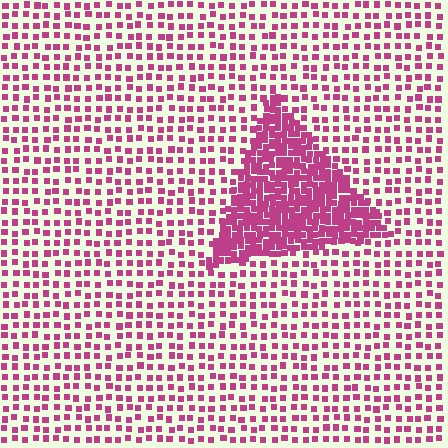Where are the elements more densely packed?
The elements are more densely packed inside the triangle boundary.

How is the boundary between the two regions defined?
The boundary is defined by a change in element density (approximately 2.7x ratio). All elements are the same color, size, and shape.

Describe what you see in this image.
The image contains small magenta elements arranged at two different densities. A triangle-shaped region is visible where the elements are more densely packed than the surrounding area.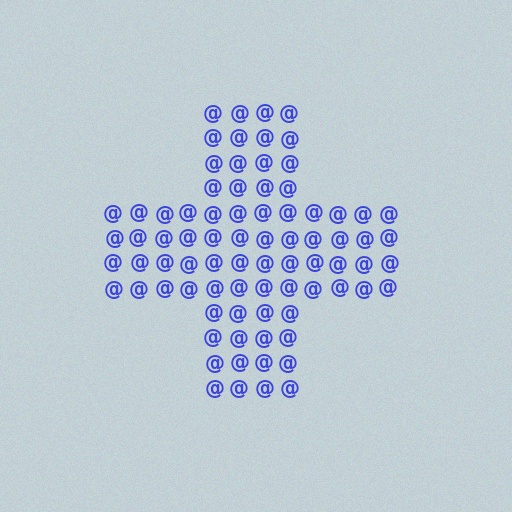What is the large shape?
The large shape is a cross.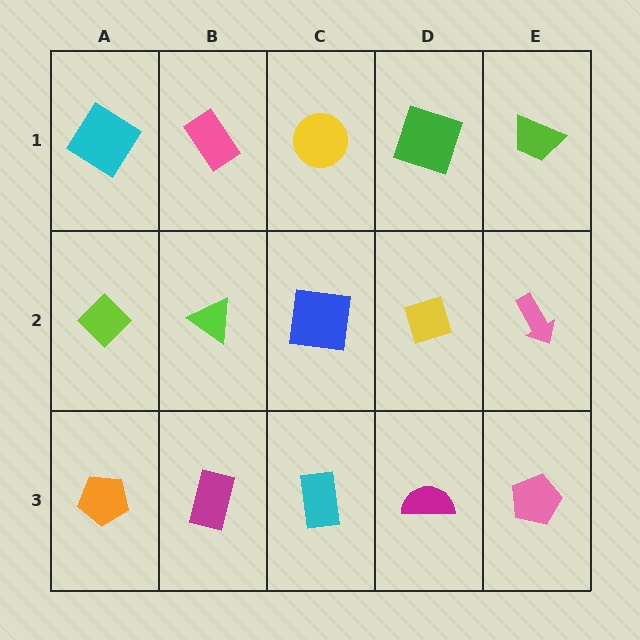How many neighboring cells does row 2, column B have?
4.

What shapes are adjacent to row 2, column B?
A pink rectangle (row 1, column B), a magenta rectangle (row 3, column B), a lime diamond (row 2, column A), a blue square (row 2, column C).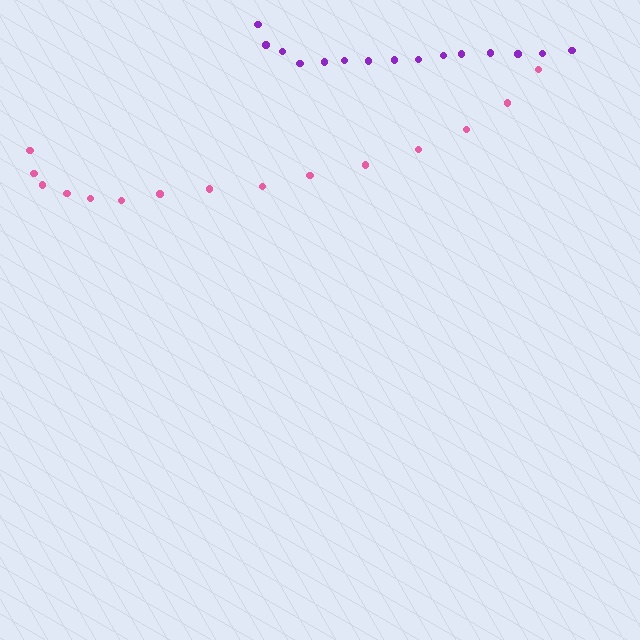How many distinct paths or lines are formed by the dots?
There are 2 distinct paths.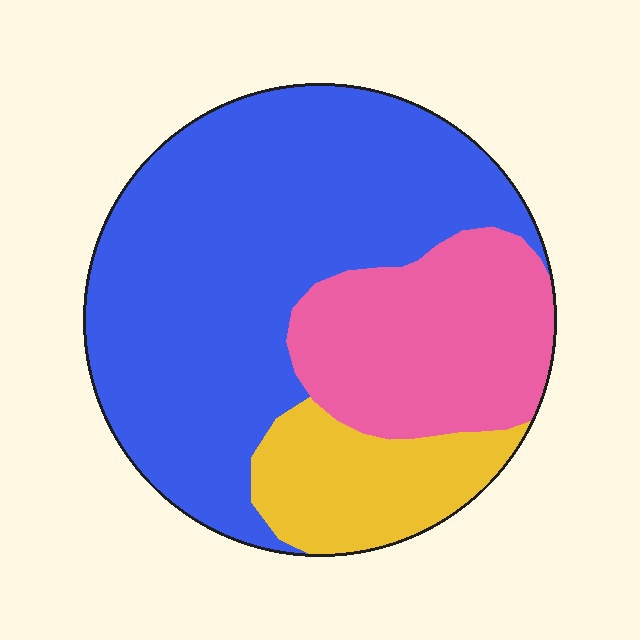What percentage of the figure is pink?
Pink takes up less than a quarter of the figure.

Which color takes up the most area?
Blue, at roughly 60%.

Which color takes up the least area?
Yellow, at roughly 15%.